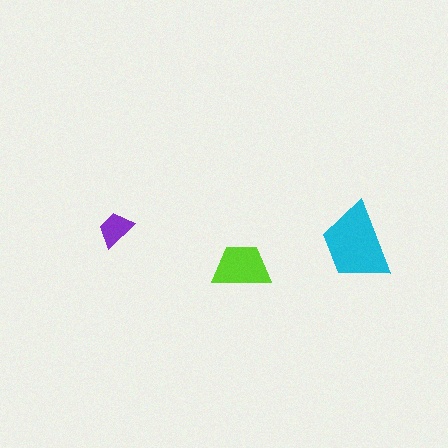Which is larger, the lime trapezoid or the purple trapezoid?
The lime one.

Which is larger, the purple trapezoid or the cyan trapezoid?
The cyan one.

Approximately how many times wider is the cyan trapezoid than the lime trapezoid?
About 1.5 times wider.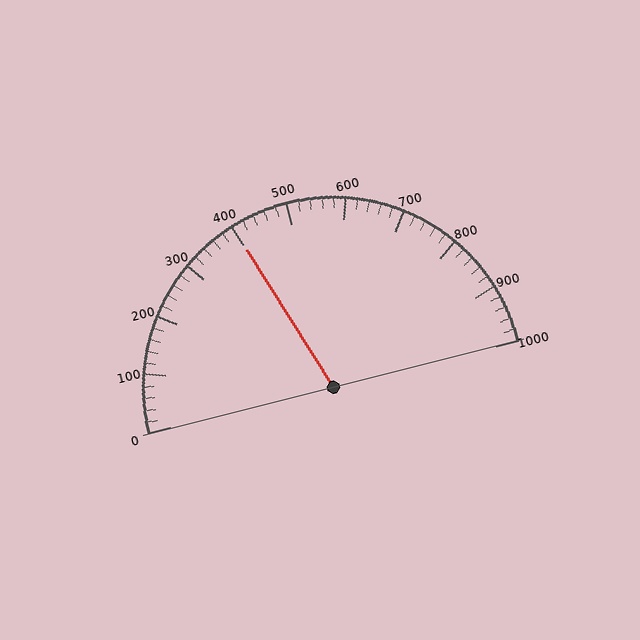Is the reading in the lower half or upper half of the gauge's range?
The reading is in the lower half of the range (0 to 1000).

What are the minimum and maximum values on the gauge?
The gauge ranges from 0 to 1000.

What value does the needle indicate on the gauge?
The needle indicates approximately 400.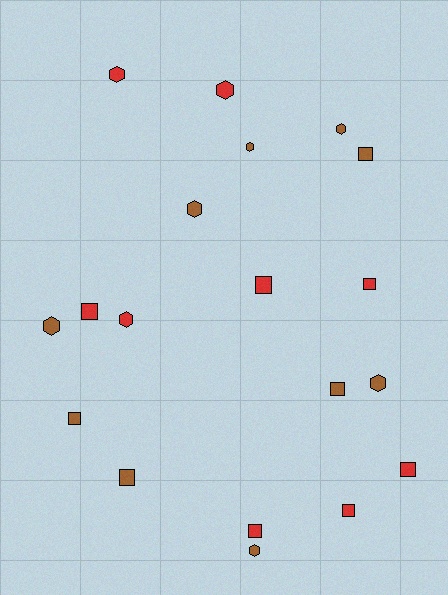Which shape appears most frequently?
Square, with 10 objects.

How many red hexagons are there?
There are 3 red hexagons.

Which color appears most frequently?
Brown, with 10 objects.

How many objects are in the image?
There are 19 objects.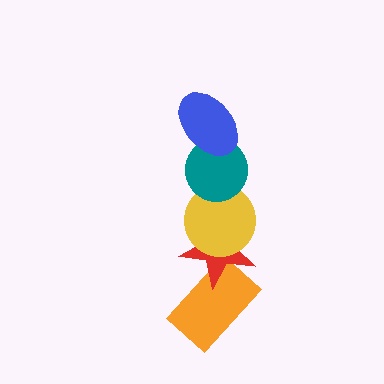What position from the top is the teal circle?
The teal circle is 2nd from the top.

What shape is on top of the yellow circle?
The teal circle is on top of the yellow circle.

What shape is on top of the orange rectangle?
The red star is on top of the orange rectangle.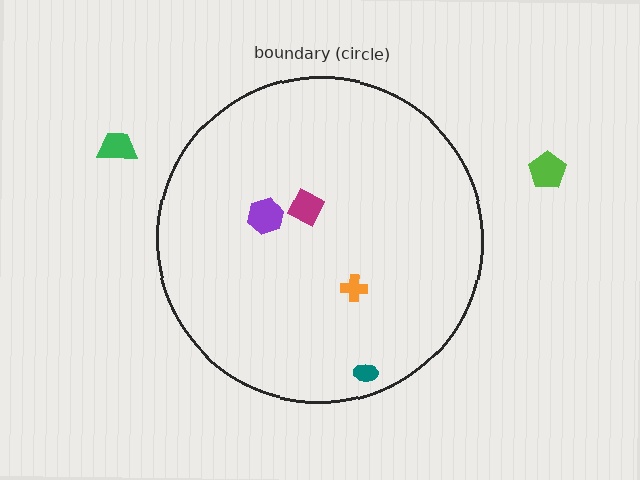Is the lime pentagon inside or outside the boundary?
Outside.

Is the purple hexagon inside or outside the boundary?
Inside.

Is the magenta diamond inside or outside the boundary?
Inside.